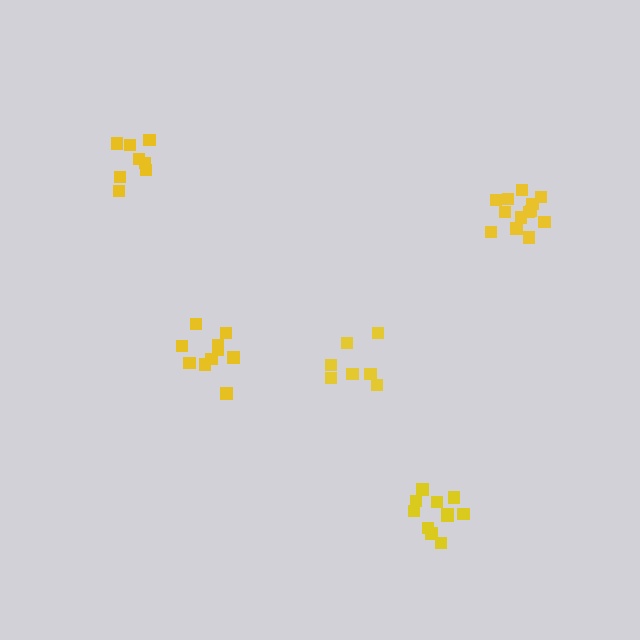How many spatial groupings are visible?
There are 5 spatial groupings.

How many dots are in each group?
Group 1: 10 dots, Group 2: 8 dots, Group 3: 11 dots, Group 4: 13 dots, Group 5: 7 dots (49 total).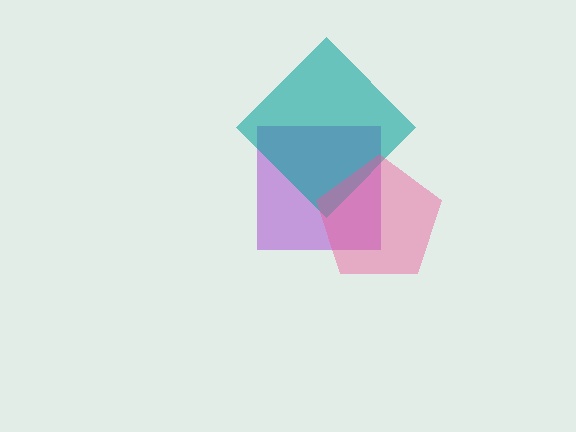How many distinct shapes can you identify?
There are 3 distinct shapes: a purple square, a teal diamond, a pink pentagon.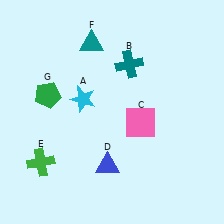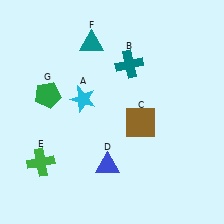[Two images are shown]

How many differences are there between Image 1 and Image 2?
There is 1 difference between the two images.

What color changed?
The square (C) changed from pink in Image 1 to brown in Image 2.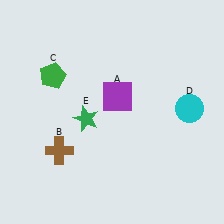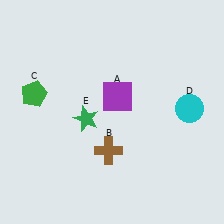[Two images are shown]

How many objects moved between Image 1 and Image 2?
2 objects moved between the two images.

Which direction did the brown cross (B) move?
The brown cross (B) moved right.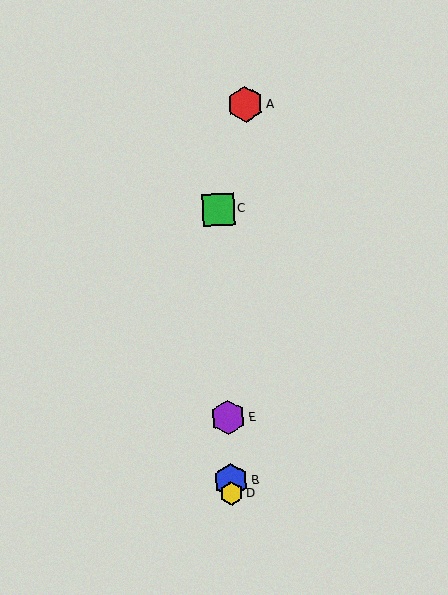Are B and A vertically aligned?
No, B is at x≈231 and A is at x≈246.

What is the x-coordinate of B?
Object B is at x≈231.